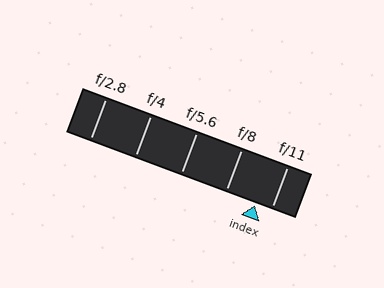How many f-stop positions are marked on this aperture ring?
There are 5 f-stop positions marked.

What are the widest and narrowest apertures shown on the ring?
The widest aperture shown is f/2.8 and the narrowest is f/11.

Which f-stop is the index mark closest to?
The index mark is closest to f/11.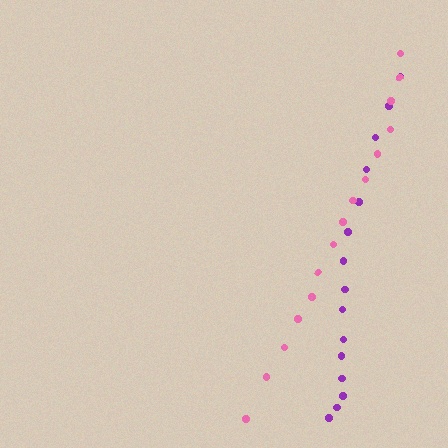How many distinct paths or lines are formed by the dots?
There are 2 distinct paths.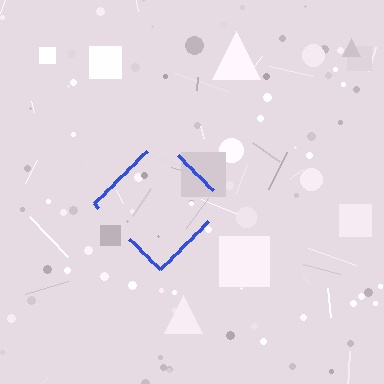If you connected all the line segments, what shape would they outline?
They would outline a diamond.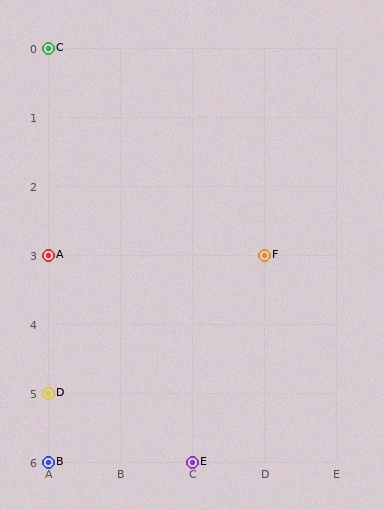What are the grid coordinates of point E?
Point E is at grid coordinates (C, 6).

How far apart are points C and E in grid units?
Points C and E are 2 columns and 6 rows apart (about 6.3 grid units diagonally).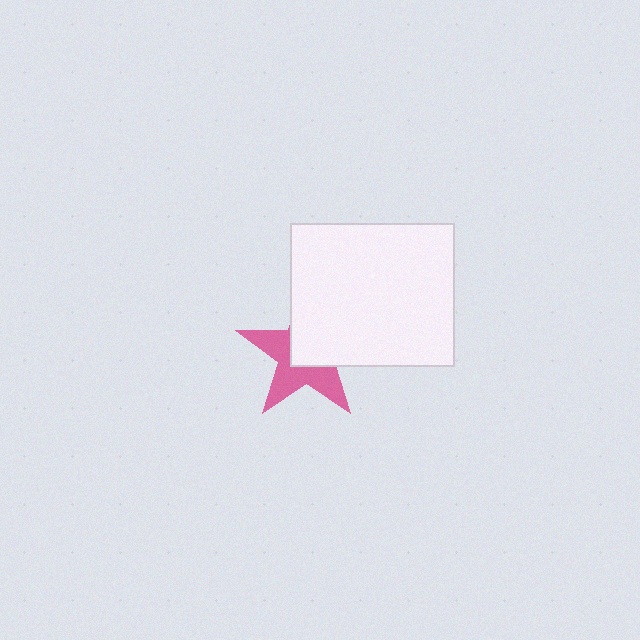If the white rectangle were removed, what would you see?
You would see the complete pink star.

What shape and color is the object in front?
The object in front is a white rectangle.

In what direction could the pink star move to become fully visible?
The pink star could move toward the lower-left. That would shift it out from behind the white rectangle entirely.